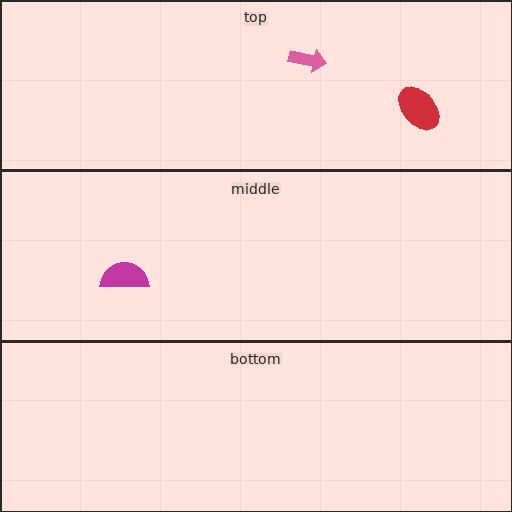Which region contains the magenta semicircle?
The middle region.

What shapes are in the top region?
The pink arrow, the red ellipse.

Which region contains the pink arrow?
The top region.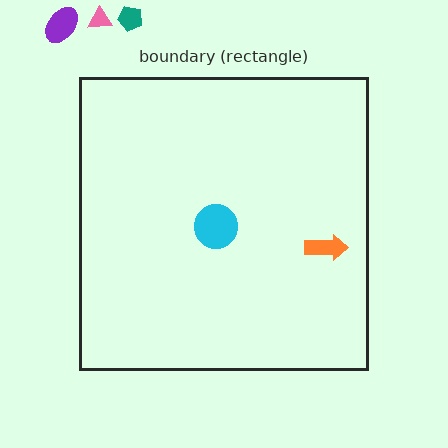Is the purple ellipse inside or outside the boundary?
Outside.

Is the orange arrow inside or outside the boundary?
Inside.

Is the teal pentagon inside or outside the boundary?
Outside.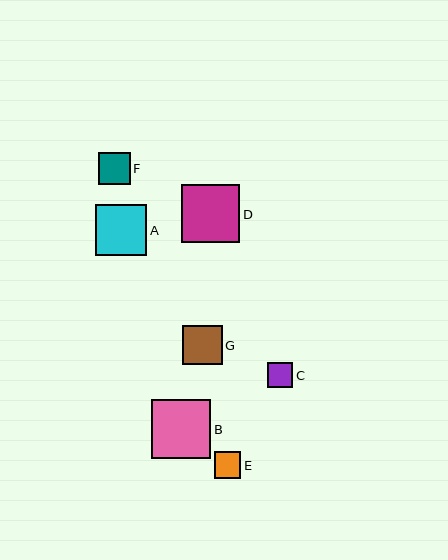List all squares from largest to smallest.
From largest to smallest: B, D, A, G, F, E, C.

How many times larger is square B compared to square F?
Square B is approximately 1.8 times the size of square F.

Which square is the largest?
Square B is the largest with a size of approximately 59 pixels.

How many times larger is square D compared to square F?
Square D is approximately 1.8 times the size of square F.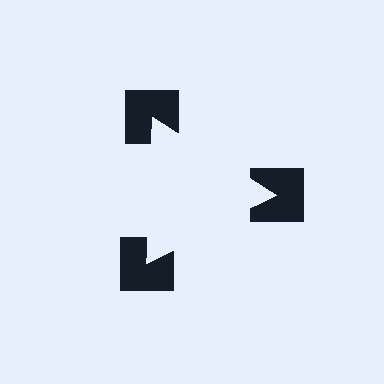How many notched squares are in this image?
There are 3 — one at each vertex of the illusory triangle.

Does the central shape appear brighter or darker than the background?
It typically appears slightly brighter than the background, even though no actual brightness change is drawn.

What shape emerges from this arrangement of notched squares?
An illusory triangle — its edges are inferred from the aligned wedge cuts in the notched squares, not physically drawn.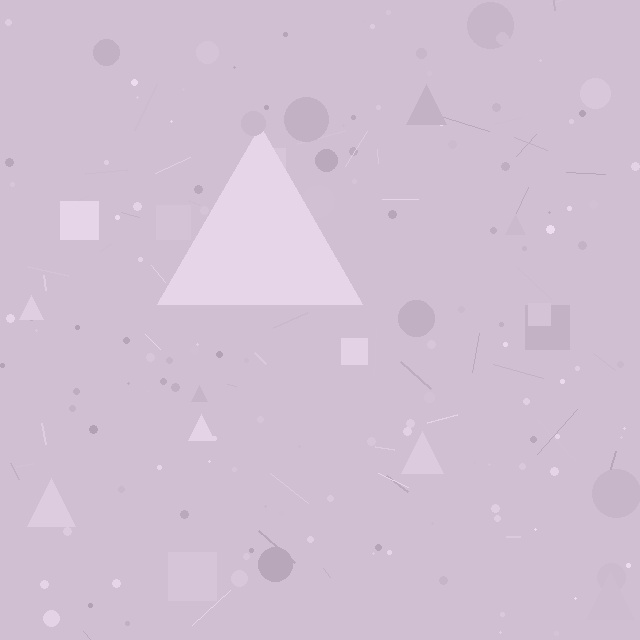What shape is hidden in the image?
A triangle is hidden in the image.